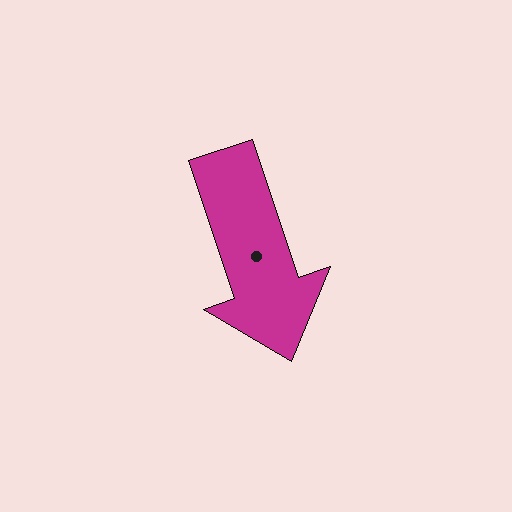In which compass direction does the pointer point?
South.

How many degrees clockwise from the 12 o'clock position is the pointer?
Approximately 161 degrees.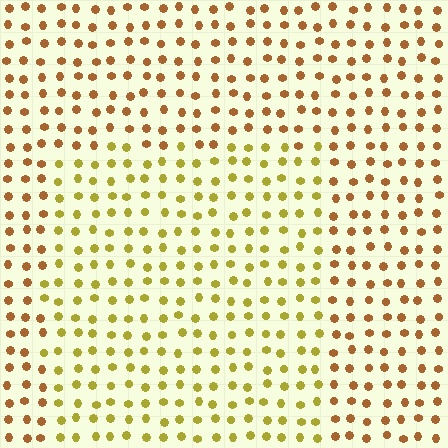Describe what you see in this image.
The image is filled with small brown elements in a uniform arrangement. A rectangle-shaped region is visible where the elements are tinted to a slightly different hue, forming a subtle color boundary.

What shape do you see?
I see a rectangle.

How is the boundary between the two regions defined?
The boundary is defined purely by a slight shift in hue (about 34 degrees). Spacing, size, and orientation are identical on both sides.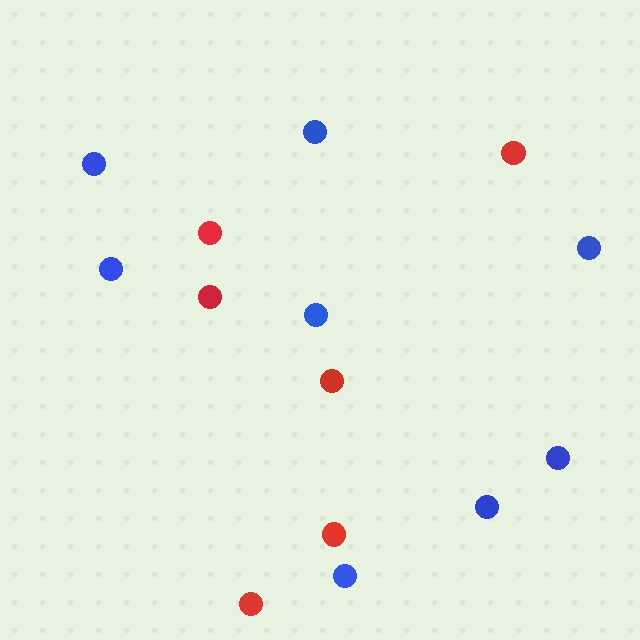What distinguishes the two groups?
There are 2 groups: one group of red circles (6) and one group of blue circles (8).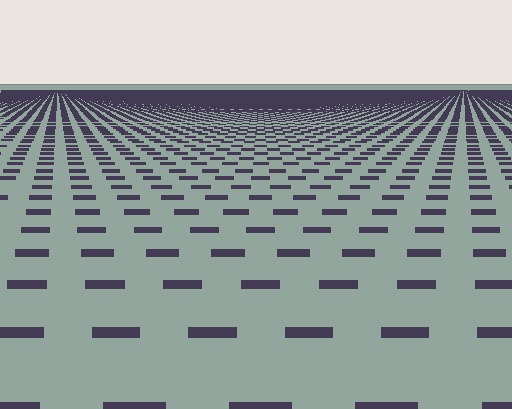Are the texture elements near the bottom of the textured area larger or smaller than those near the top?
Larger. Near the bottom, elements are closer to the viewer and appear at a bigger on-screen size.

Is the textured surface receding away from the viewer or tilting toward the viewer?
The surface is receding away from the viewer. Texture elements get smaller and denser toward the top.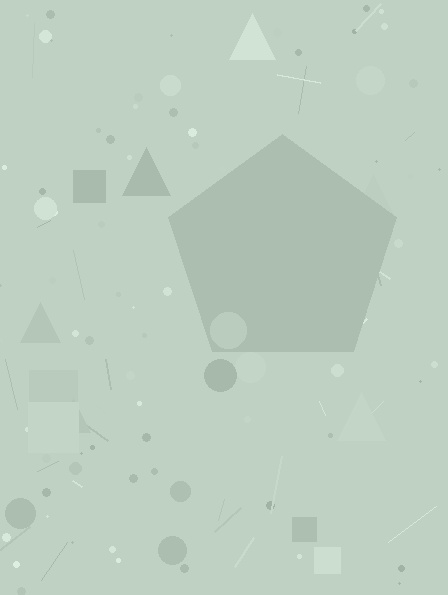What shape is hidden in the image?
A pentagon is hidden in the image.